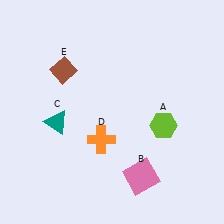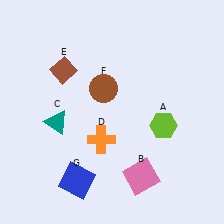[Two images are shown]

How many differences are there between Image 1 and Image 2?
There are 2 differences between the two images.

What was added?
A brown circle (F), a blue square (G) were added in Image 2.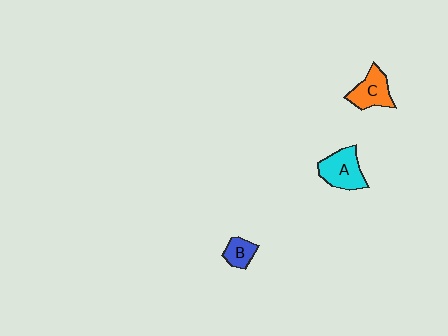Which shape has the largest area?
Shape A (cyan).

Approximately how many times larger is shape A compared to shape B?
Approximately 1.9 times.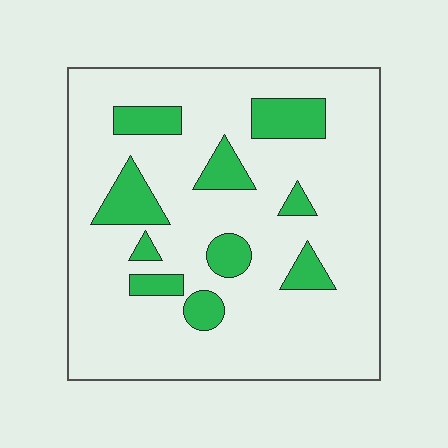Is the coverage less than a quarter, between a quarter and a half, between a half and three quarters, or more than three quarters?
Less than a quarter.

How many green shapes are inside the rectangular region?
10.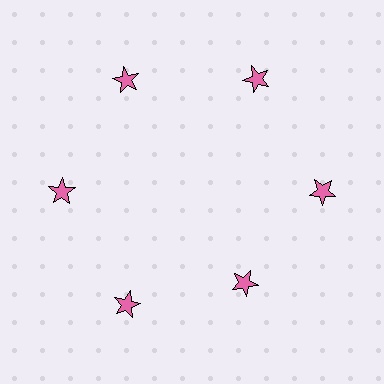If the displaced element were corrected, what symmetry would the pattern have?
It would have 6-fold rotational symmetry — the pattern would map onto itself every 60 degrees.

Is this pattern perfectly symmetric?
No. The 6 pink stars are arranged in a ring, but one element near the 5 o'clock position is pulled inward toward the center, breaking the 6-fold rotational symmetry.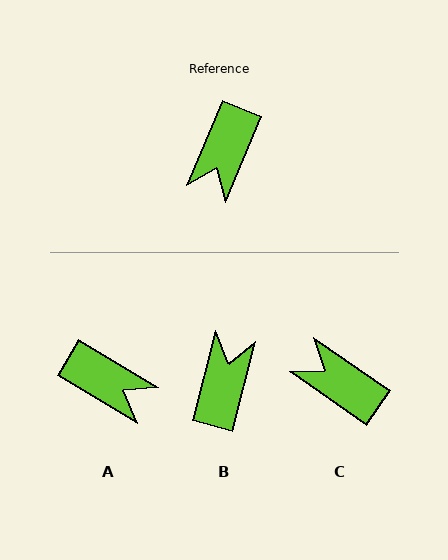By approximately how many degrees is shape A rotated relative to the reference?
Approximately 82 degrees counter-clockwise.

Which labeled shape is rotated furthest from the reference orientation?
B, about 171 degrees away.